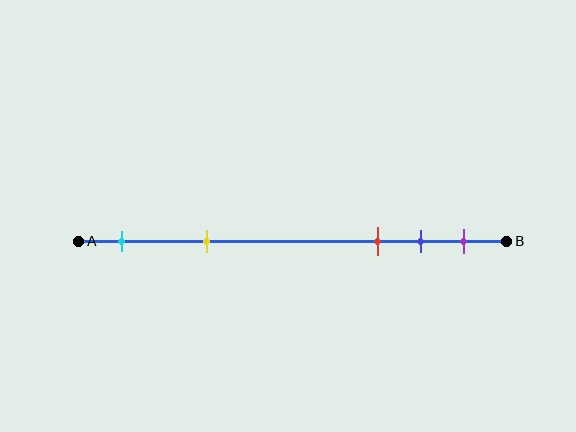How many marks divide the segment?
There are 5 marks dividing the segment.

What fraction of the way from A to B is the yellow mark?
The yellow mark is approximately 30% (0.3) of the way from A to B.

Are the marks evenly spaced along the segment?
No, the marks are not evenly spaced.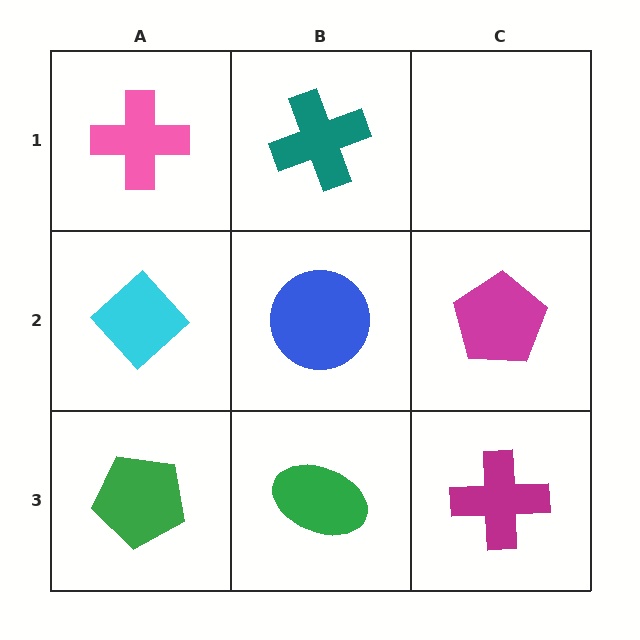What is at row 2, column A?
A cyan diamond.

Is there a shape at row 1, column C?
No, that cell is empty.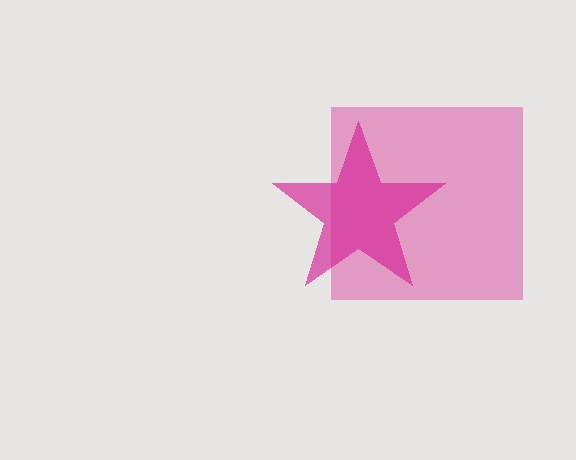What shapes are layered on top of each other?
The layered shapes are: a pink square, a magenta star.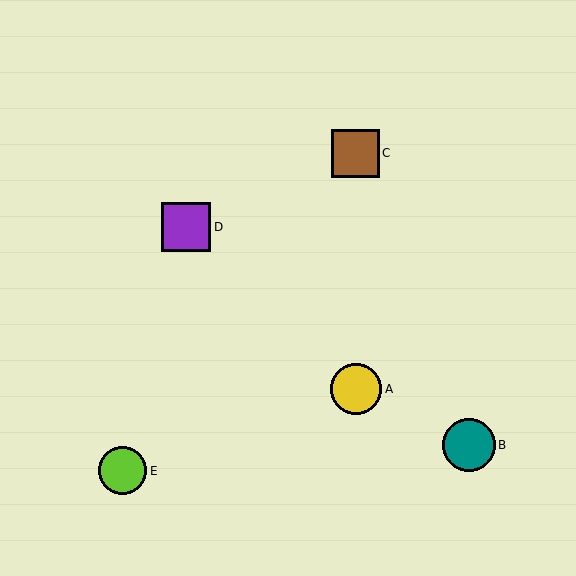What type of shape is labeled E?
Shape E is a lime circle.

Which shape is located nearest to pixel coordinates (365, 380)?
The yellow circle (labeled A) at (356, 389) is nearest to that location.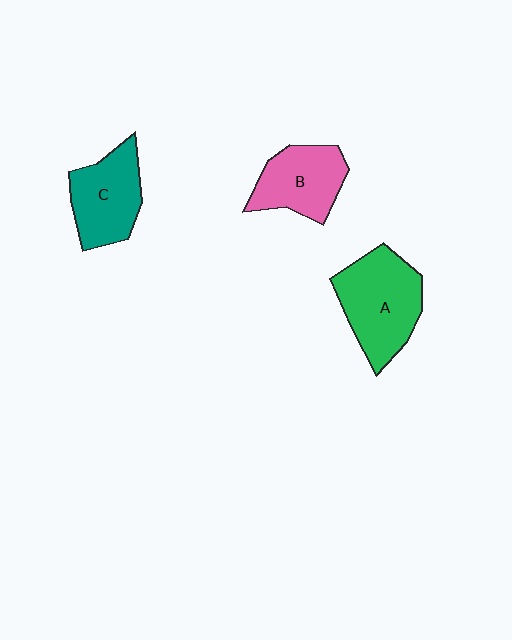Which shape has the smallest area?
Shape B (pink).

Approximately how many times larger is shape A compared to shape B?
Approximately 1.3 times.